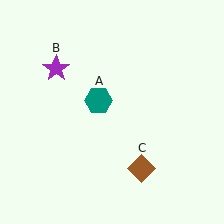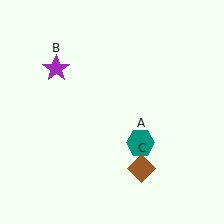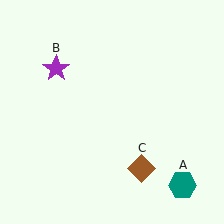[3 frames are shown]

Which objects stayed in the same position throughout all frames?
Purple star (object B) and brown diamond (object C) remained stationary.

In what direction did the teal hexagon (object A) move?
The teal hexagon (object A) moved down and to the right.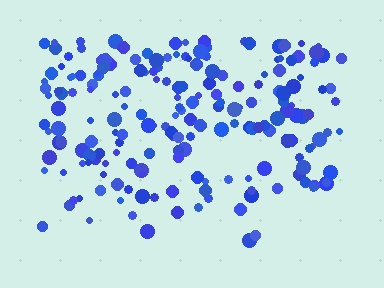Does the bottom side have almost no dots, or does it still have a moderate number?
Still a moderate number, just noticeably fewer than the top.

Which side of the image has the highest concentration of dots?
The top.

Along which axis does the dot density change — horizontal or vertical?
Vertical.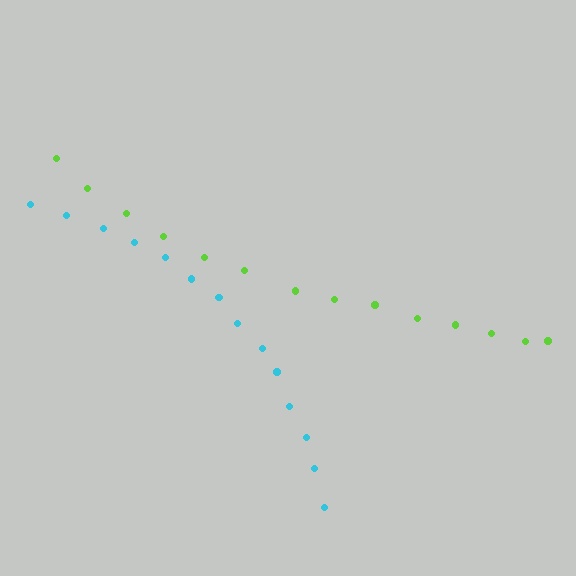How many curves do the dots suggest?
There are 2 distinct paths.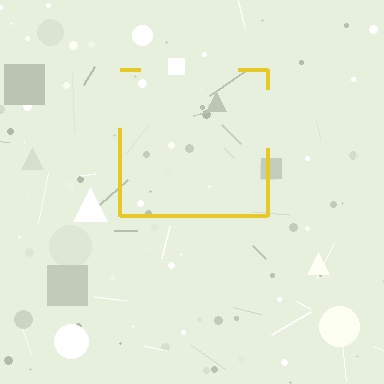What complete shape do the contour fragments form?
The contour fragments form a square.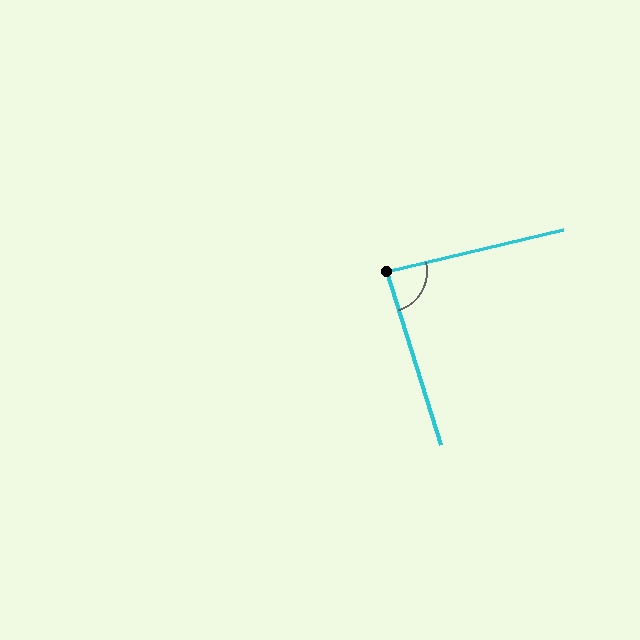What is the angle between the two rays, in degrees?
Approximately 86 degrees.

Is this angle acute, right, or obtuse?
It is approximately a right angle.